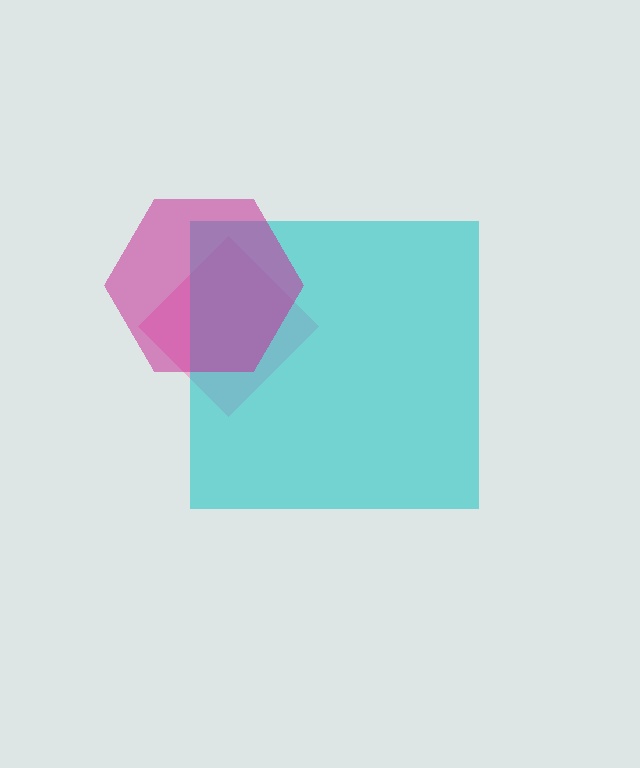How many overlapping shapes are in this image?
There are 3 overlapping shapes in the image.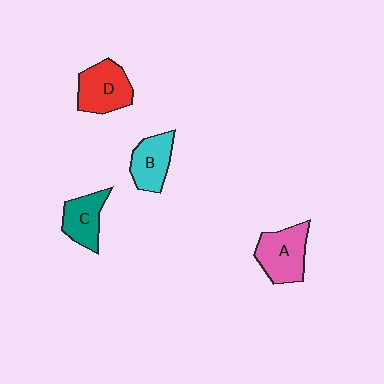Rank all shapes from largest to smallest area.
From largest to smallest: A (pink), D (red), B (cyan), C (teal).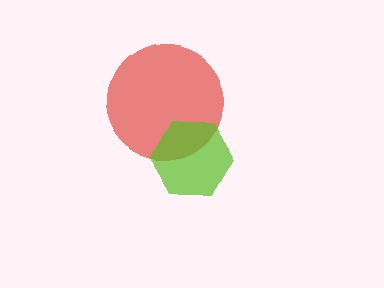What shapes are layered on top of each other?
The layered shapes are: a red circle, a lime hexagon.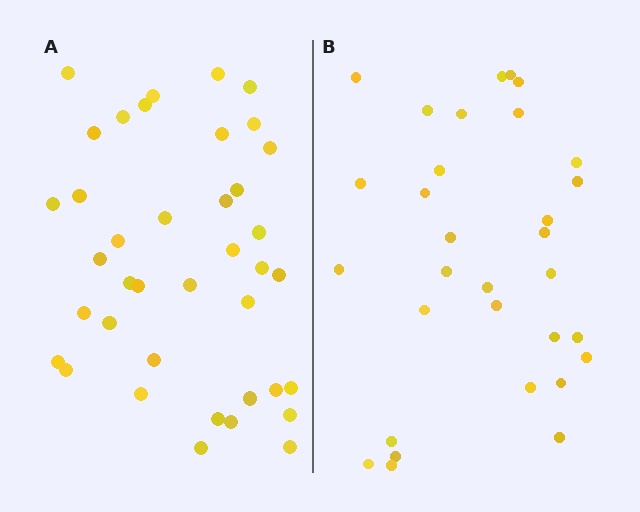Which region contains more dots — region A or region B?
Region A (the left region) has more dots.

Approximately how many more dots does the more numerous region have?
Region A has roughly 8 or so more dots than region B.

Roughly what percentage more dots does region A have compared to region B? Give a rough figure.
About 25% more.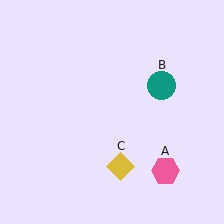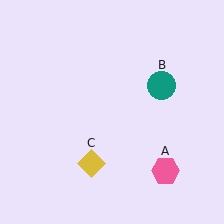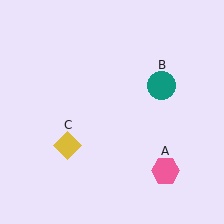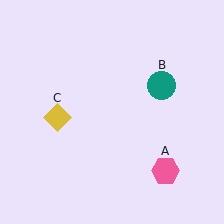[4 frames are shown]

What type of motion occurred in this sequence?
The yellow diamond (object C) rotated clockwise around the center of the scene.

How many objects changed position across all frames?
1 object changed position: yellow diamond (object C).